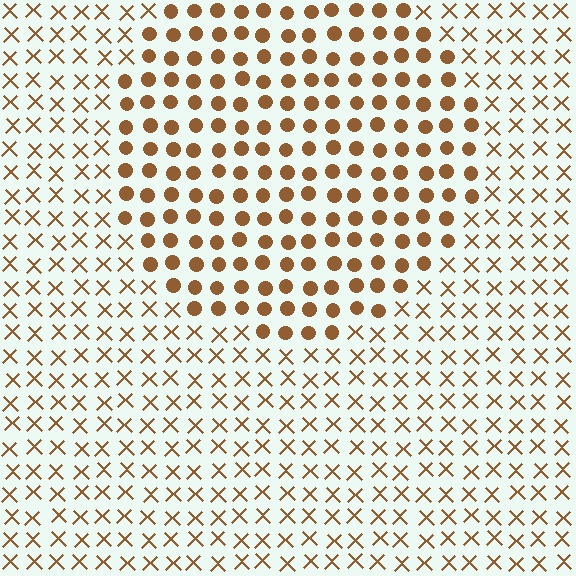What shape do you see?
I see a circle.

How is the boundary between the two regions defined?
The boundary is defined by a change in element shape: circles inside vs. X marks outside. All elements share the same color and spacing.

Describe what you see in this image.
The image is filled with small brown elements arranged in a uniform grid. A circle-shaped region contains circles, while the surrounding area contains X marks. The boundary is defined purely by the change in element shape.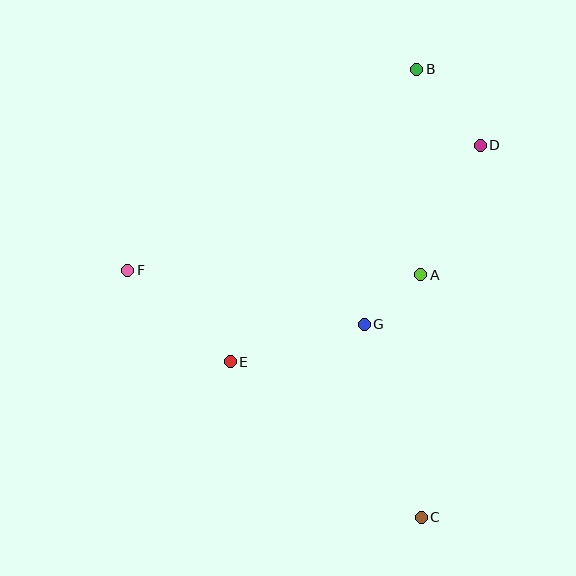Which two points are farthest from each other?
Points B and C are farthest from each other.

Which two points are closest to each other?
Points A and G are closest to each other.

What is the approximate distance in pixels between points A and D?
The distance between A and D is approximately 143 pixels.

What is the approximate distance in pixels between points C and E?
The distance between C and E is approximately 246 pixels.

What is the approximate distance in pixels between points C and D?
The distance between C and D is approximately 377 pixels.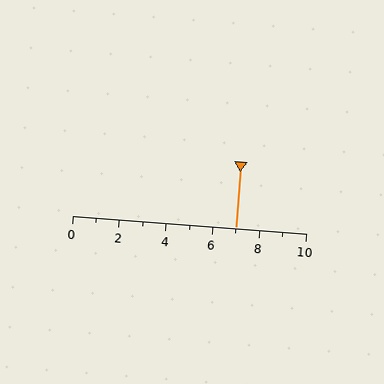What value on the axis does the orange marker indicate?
The marker indicates approximately 7.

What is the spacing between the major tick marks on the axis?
The major ticks are spaced 2 apart.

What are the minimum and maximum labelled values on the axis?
The axis runs from 0 to 10.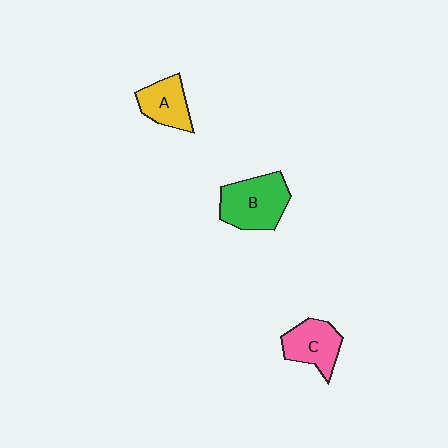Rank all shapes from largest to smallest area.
From largest to smallest: B (green), C (pink), A (yellow).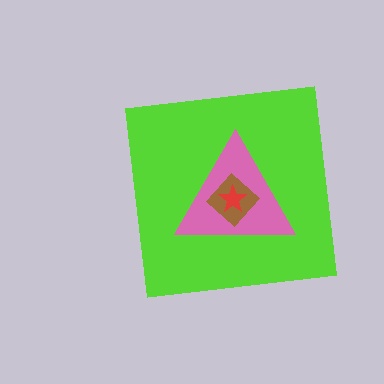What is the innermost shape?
The red star.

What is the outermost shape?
The lime square.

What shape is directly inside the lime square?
The pink triangle.